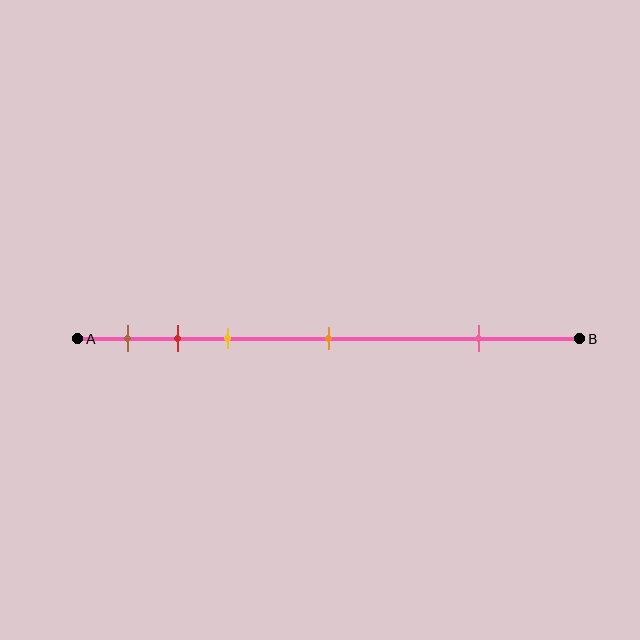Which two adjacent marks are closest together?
The red and yellow marks are the closest adjacent pair.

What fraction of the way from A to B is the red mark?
The red mark is approximately 20% (0.2) of the way from A to B.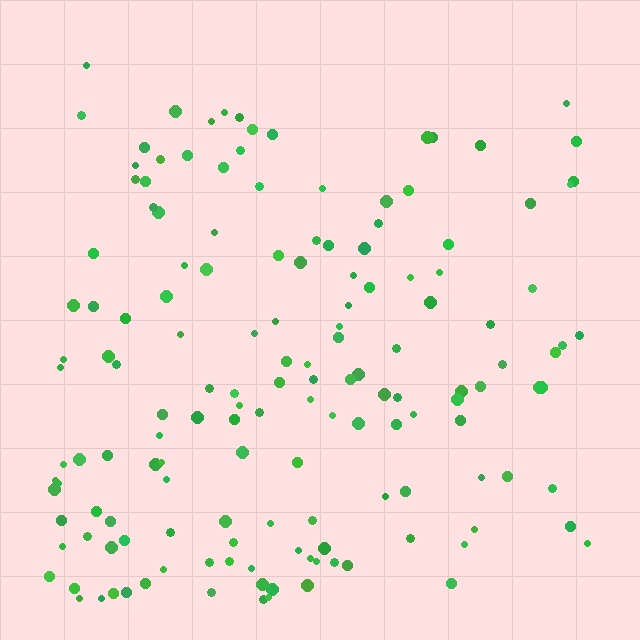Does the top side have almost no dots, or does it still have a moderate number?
Still a moderate number, just noticeably fewer than the bottom.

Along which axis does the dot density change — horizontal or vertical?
Vertical.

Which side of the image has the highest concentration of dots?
The bottom.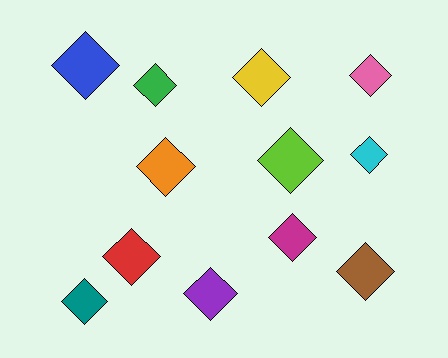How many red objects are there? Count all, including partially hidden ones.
There is 1 red object.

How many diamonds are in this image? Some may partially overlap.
There are 12 diamonds.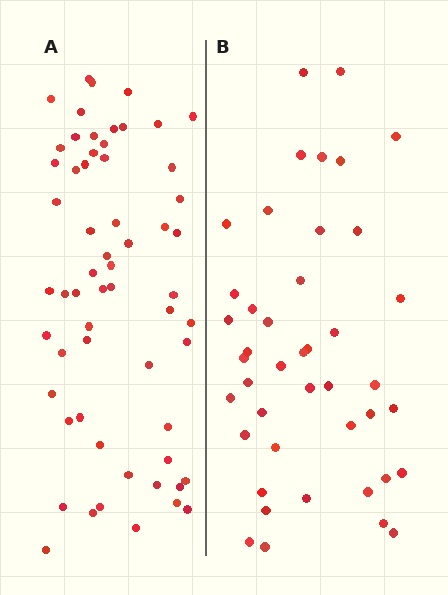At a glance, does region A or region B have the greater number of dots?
Region A (the left region) has more dots.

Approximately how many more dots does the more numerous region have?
Region A has approximately 15 more dots than region B.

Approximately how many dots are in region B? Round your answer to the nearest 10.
About 40 dots. (The exact count is 43, which rounds to 40.)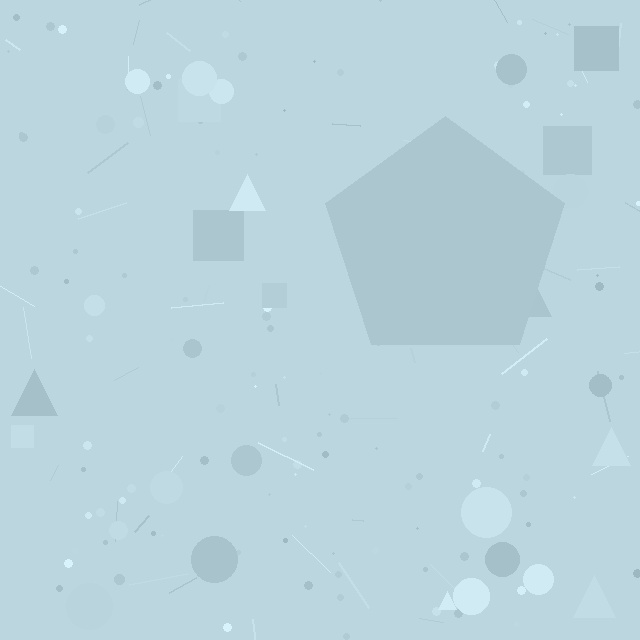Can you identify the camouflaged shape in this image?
The camouflaged shape is a pentagon.